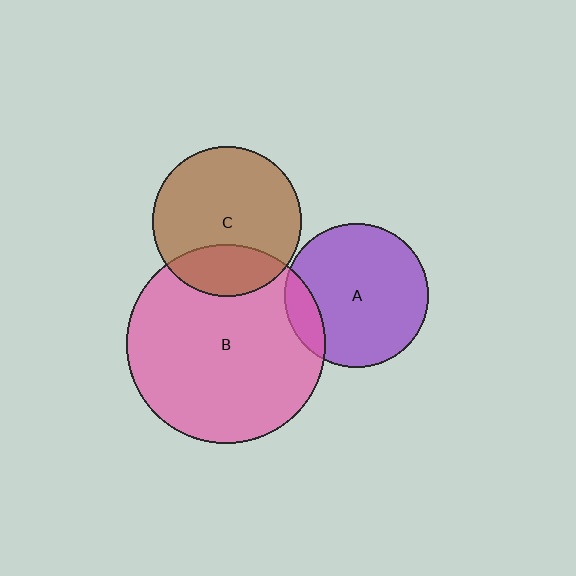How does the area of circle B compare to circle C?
Approximately 1.8 times.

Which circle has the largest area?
Circle B (pink).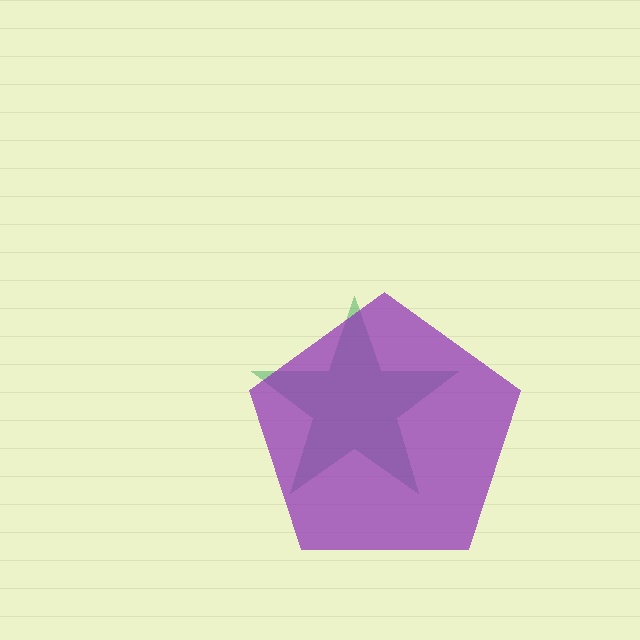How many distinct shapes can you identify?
There are 2 distinct shapes: a green star, a purple pentagon.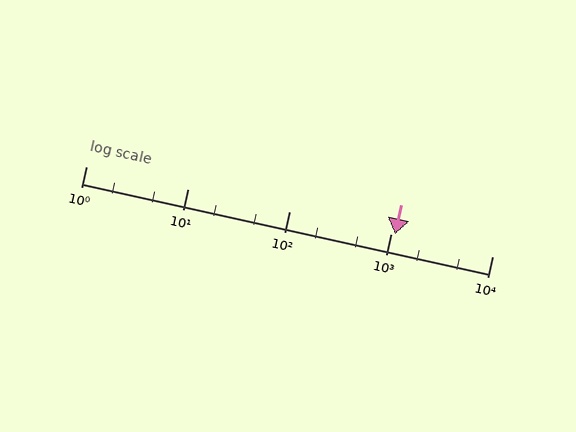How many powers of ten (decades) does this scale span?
The scale spans 4 decades, from 1 to 10000.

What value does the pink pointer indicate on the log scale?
The pointer indicates approximately 1100.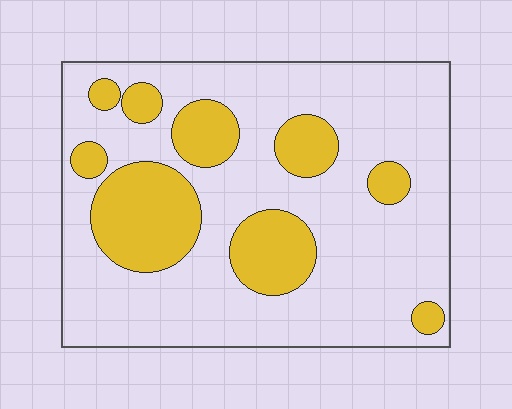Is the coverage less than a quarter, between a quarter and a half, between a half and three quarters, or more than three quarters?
Between a quarter and a half.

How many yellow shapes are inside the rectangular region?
9.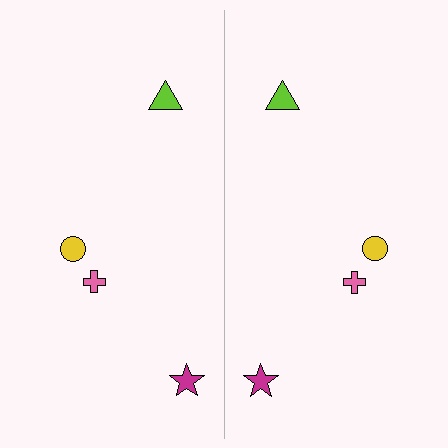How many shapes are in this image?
There are 8 shapes in this image.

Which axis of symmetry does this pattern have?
The pattern has a vertical axis of symmetry running through the center of the image.